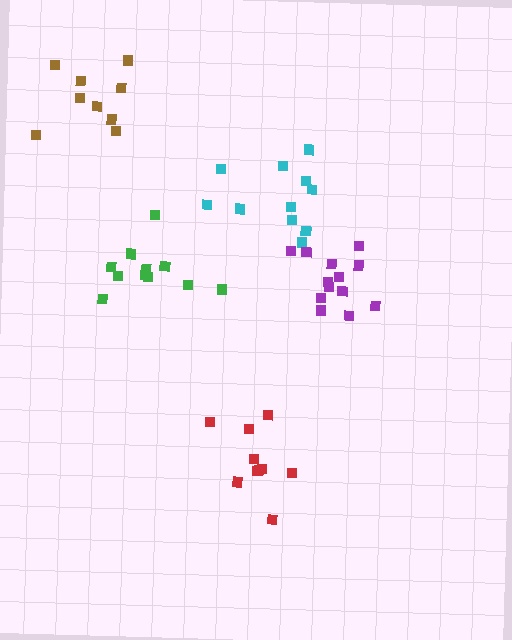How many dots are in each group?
Group 1: 10 dots, Group 2: 9 dots, Group 3: 11 dots, Group 4: 12 dots, Group 5: 13 dots (55 total).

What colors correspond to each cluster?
The clusters are colored: red, brown, cyan, green, purple.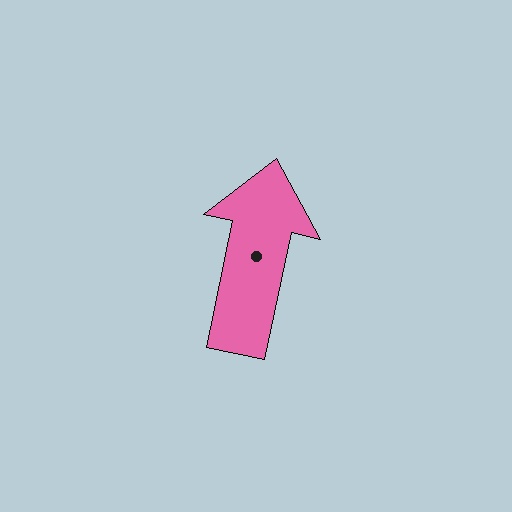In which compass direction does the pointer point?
North.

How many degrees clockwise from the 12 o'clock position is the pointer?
Approximately 12 degrees.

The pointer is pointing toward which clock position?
Roughly 12 o'clock.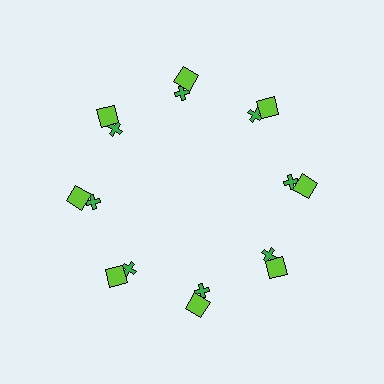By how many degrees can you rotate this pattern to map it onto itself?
The pattern maps onto itself every 45 degrees of rotation.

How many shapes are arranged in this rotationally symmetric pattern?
There are 16 shapes, arranged in 8 groups of 2.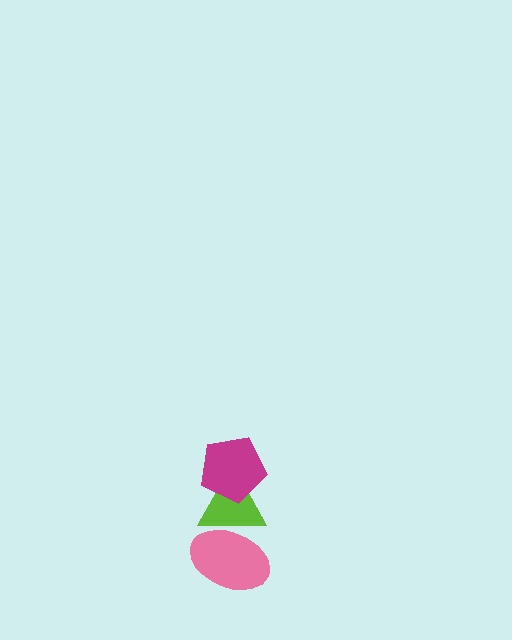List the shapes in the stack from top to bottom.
From top to bottom: the magenta pentagon, the lime triangle, the pink ellipse.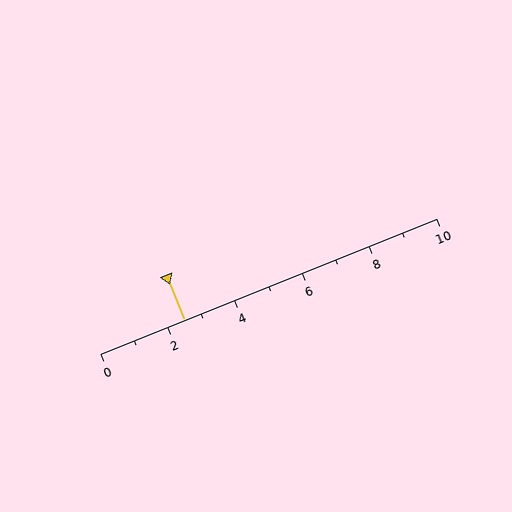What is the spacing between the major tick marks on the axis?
The major ticks are spaced 2 apart.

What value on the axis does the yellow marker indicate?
The marker indicates approximately 2.5.